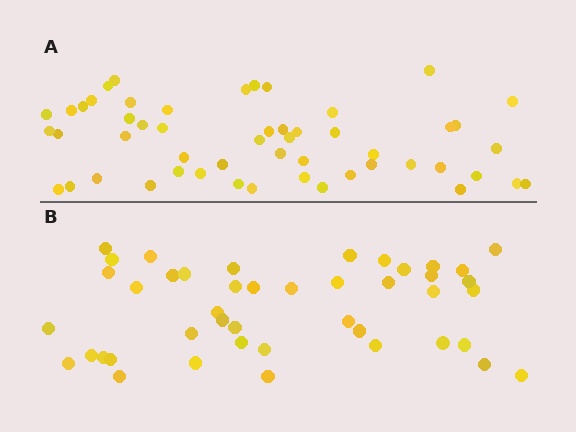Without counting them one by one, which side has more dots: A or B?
Region A (the top region) has more dots.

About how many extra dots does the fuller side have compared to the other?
Region A has roughly 8 or so more dots than region B.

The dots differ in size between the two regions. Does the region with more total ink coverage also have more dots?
No. Region B has more total ink coverage because its dots are larger, but region A actually contains more individual dots. Total area can be misleading — the number of items is what matters here.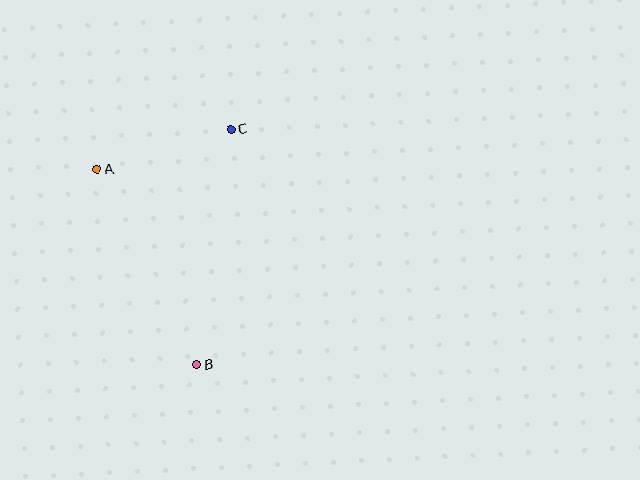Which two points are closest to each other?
Points A and C are closest to each other.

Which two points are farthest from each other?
Points B and C are farthest from each other.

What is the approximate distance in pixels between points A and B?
The distance between A and B is approximately 219 pixels.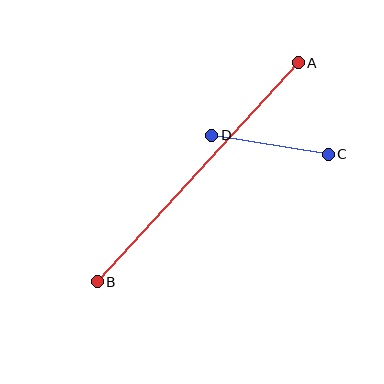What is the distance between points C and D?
The distance is approximately 118 pixels.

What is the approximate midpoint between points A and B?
The midpoint is at approximately (198, 172) pixels.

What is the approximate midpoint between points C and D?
The midpoint is at approximately (270, 145) pixels.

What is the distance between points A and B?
The distance is approximately 297 pixels.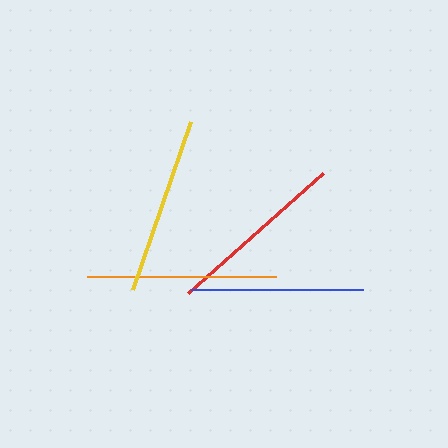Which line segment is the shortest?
The blue line is the shortest at approximately 173 pixels.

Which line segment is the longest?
The orange line is the longest at approximately 189 pixels.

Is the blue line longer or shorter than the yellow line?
The yellow line is longer than the blue line.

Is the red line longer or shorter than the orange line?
The orange line is longer than the red line.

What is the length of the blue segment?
The blue segment is approximately 173 pixels long.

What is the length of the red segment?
The red segment is approximately 181 pixels long.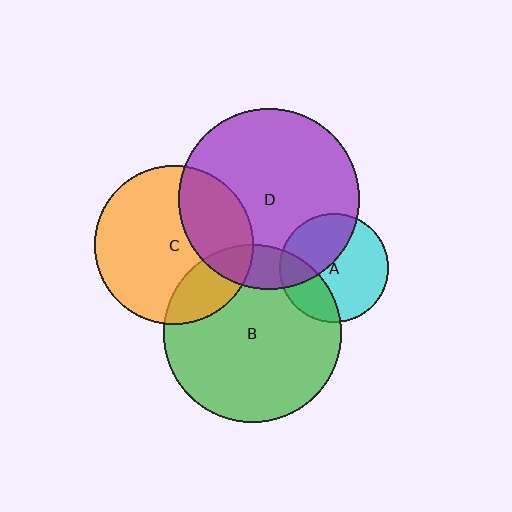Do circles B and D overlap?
Yes.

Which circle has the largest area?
Circle D (purple).